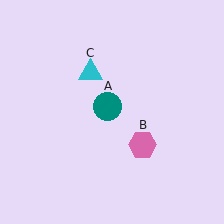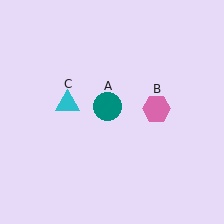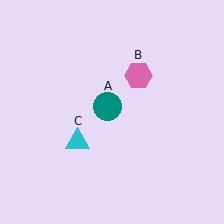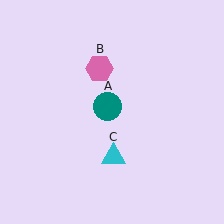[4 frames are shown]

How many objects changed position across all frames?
2 objects changed position: pink hexagon (object B), cyan triangle (object C).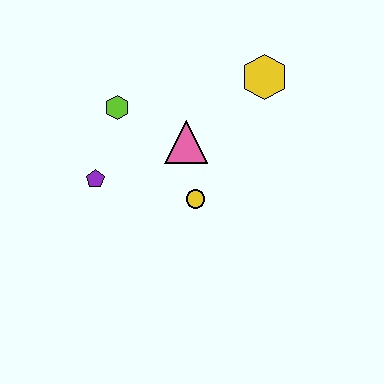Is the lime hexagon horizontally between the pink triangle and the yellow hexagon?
No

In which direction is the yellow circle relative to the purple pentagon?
The yellow circle is to the right of the purple pentagon.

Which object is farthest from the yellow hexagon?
The purple pentagon is farthest from the yellow hexagon.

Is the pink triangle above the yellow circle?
Yes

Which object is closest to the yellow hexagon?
The pink triangle is closest to the yellow hexagon.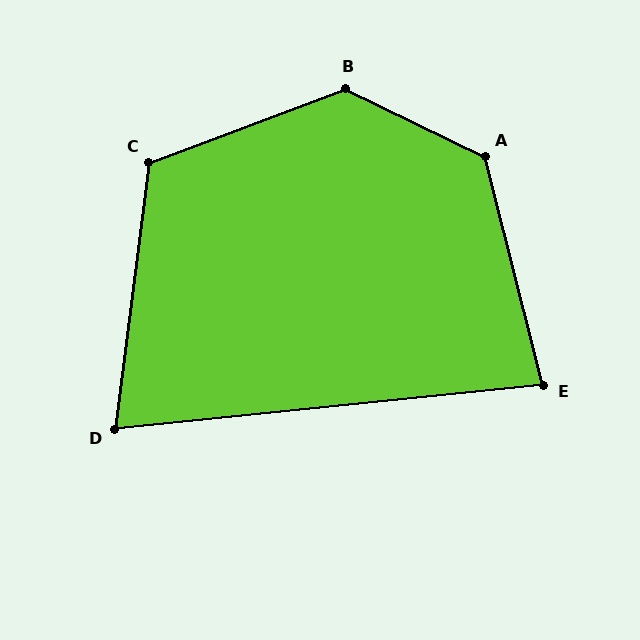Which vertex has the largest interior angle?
B, at approximately 134 degrees.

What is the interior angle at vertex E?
Approximately 82 degrees (acute).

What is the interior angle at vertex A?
Approximately 130 degrees (obtuse).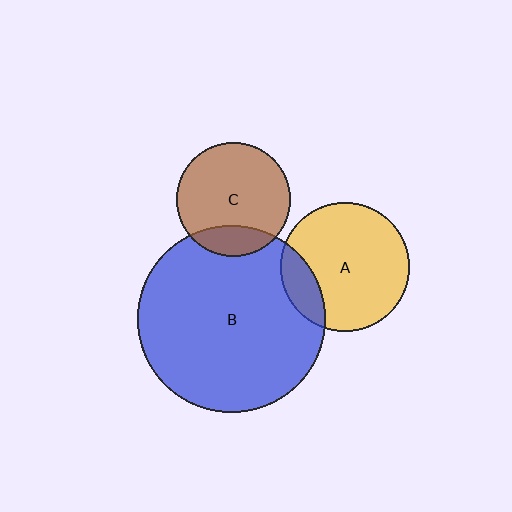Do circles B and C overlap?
Yes.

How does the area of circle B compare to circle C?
Approximately 2.7 times.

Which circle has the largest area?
Circle B (blue).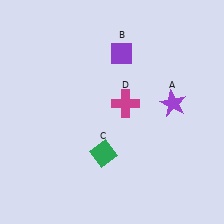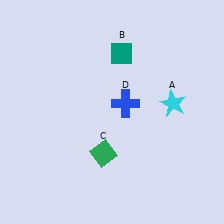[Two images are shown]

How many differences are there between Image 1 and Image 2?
There are 3 differences between the two images.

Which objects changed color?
A changed from purple to cyan. B changed from purple to teal. D changed from magenta to blue.